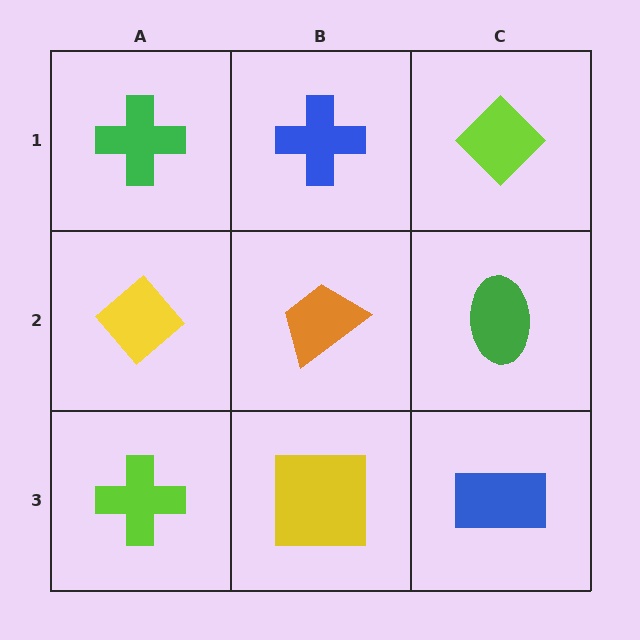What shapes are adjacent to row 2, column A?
A green cross (row 1, column A), a lime cross (row 3, column A), an orange trapezoid (row 2, column B).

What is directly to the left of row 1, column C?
A blue cross.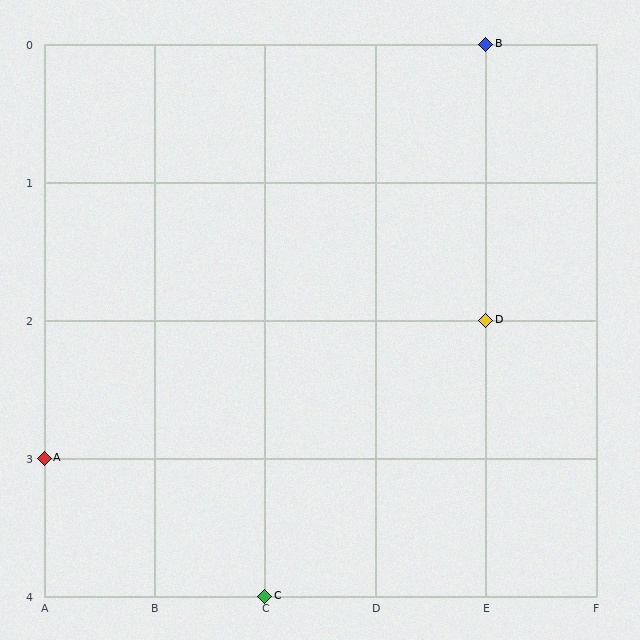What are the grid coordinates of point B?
Point B is at grid coordinates (E, 0).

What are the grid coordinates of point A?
Point A is at grid coordinates (A, 3).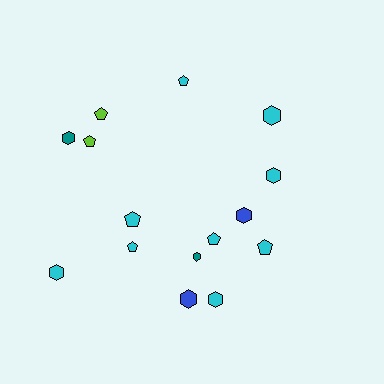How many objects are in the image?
There are 15 objects.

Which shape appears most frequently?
Hexagon, with 8 objects.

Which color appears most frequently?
Cyan, with 9 objects.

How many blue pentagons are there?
There are no blue pentagons.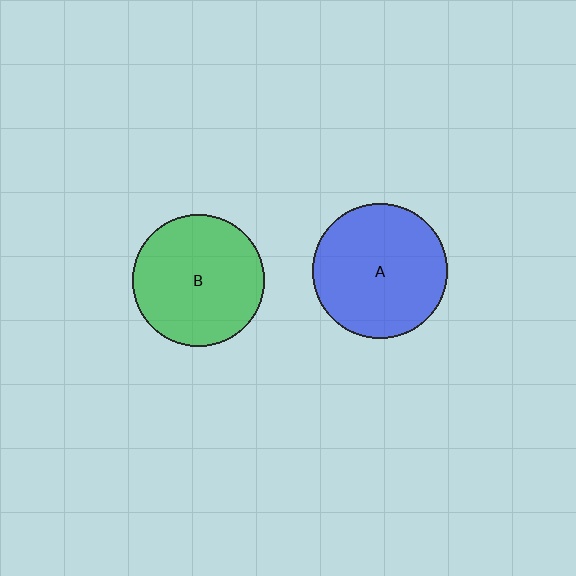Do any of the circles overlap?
No, none of the circles overlap.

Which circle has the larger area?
Circle A (blue).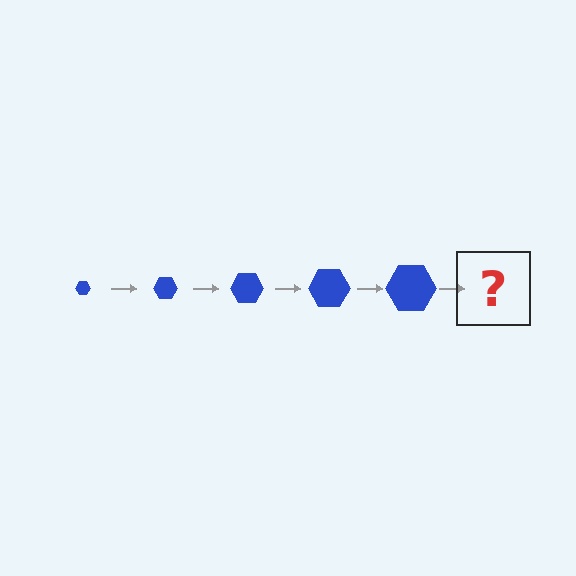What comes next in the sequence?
The next element should be a blue hexagon, larger than the previous one.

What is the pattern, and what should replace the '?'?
The pattern is that the hexagon gets progressively larger each step. The '?' should be a blue hexagon, larger than the previous one.